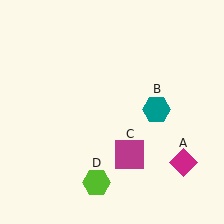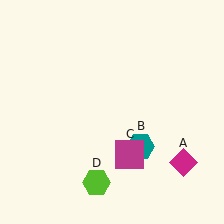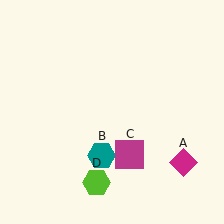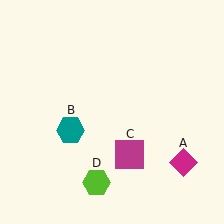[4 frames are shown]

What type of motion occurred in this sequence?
The teal hexagon (object B) rotated clockwise around the center of the scene.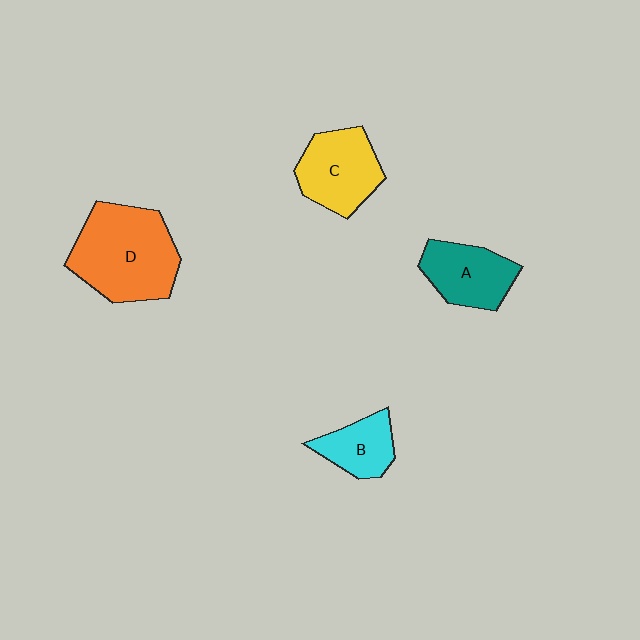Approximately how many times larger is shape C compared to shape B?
Approximately 1.5 times.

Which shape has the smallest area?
Shape B (cyan).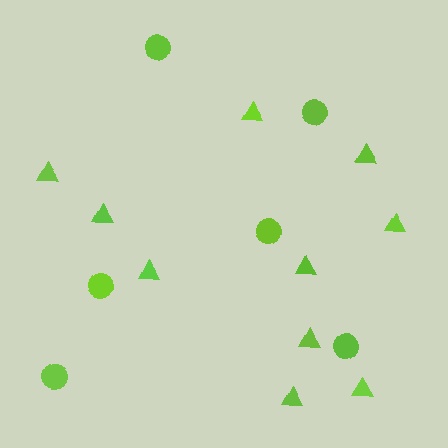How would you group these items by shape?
There are 2 groups: one group of circles (6) and one group of triangles (10).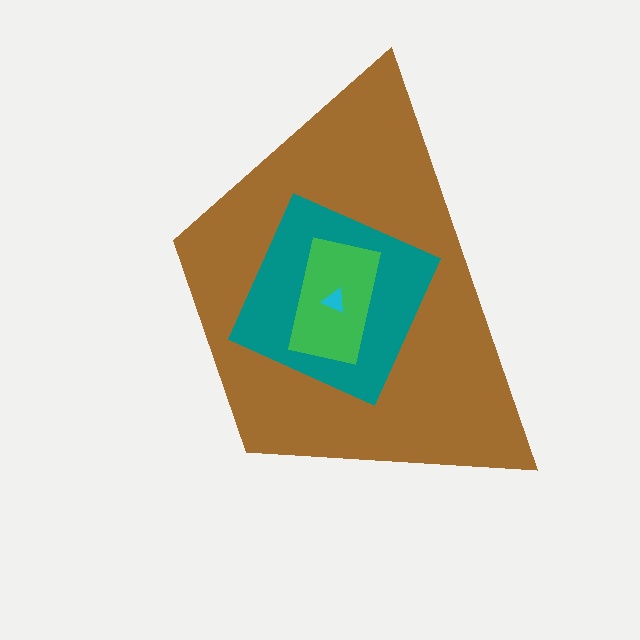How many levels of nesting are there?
4.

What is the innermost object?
The cyan triangle.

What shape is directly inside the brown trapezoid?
The teal square.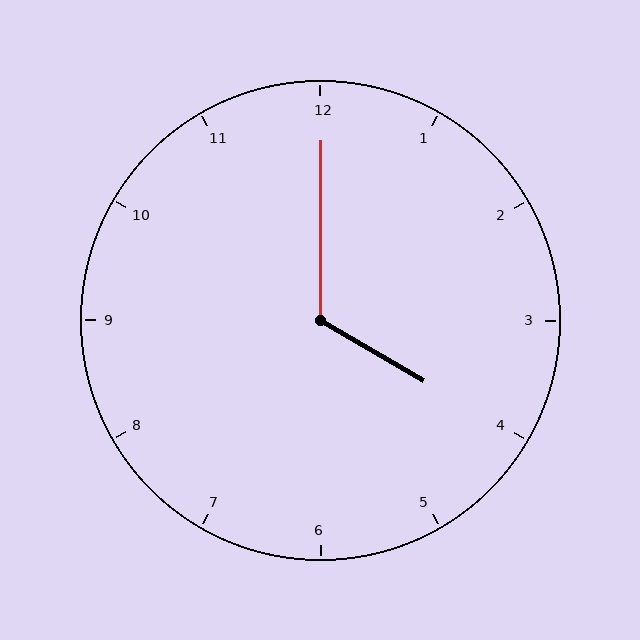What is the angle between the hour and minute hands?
Approximately 120 degrees.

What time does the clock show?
4:00.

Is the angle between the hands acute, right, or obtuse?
It is obtuse.